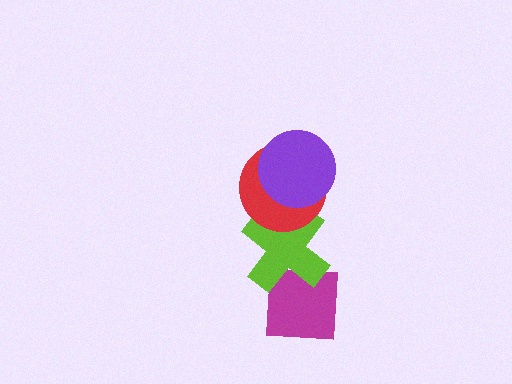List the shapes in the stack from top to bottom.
From top to bottom: the purple circle, the red circle, the lime cross, the magenta square.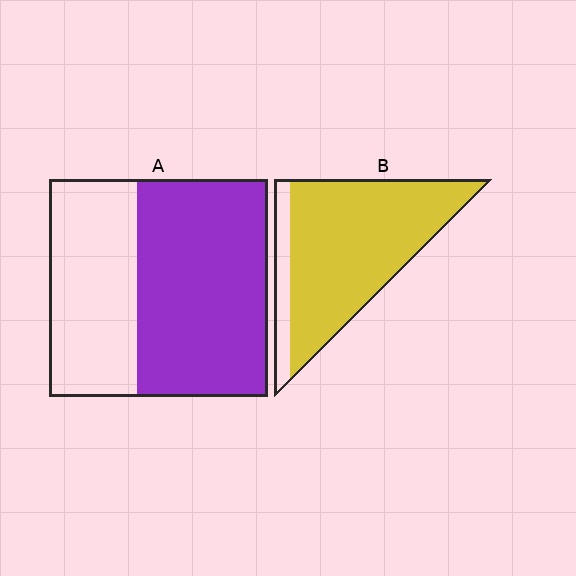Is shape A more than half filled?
Yes.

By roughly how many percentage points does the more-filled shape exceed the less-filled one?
By roughly 25 percentage points (B over A).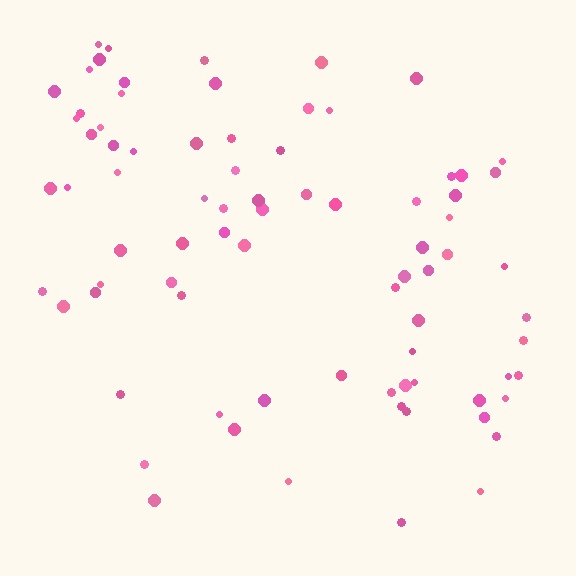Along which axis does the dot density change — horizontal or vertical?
Vertical.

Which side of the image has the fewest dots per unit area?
The bottom.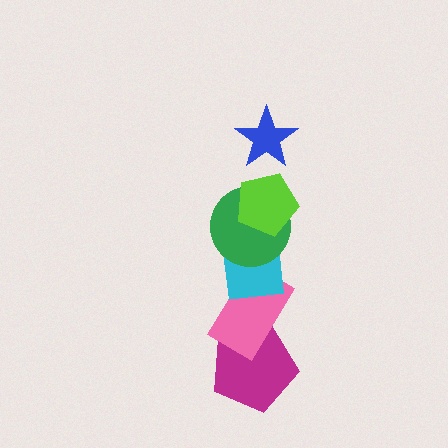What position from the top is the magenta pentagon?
The magenta pentagon is 6th from the top.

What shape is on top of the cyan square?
The green circle is on top of the cyan square.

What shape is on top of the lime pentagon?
The blue star is on top of the lime pentagon.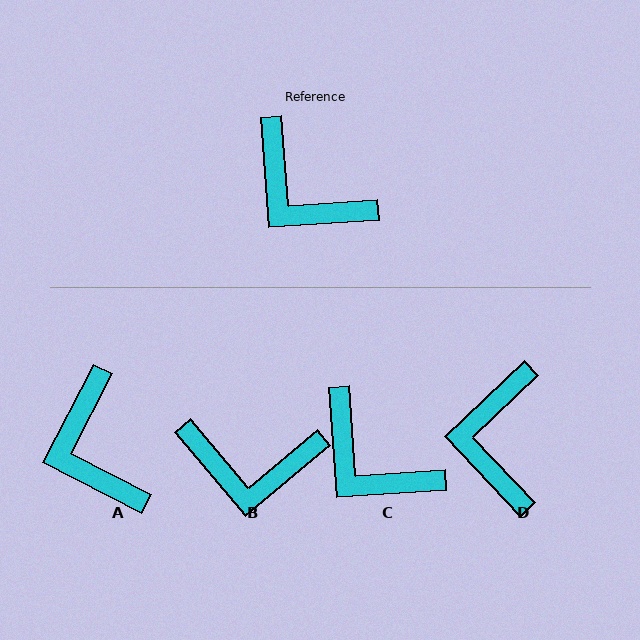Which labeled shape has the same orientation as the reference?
C.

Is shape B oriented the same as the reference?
No, it is off by about 36 degrees.